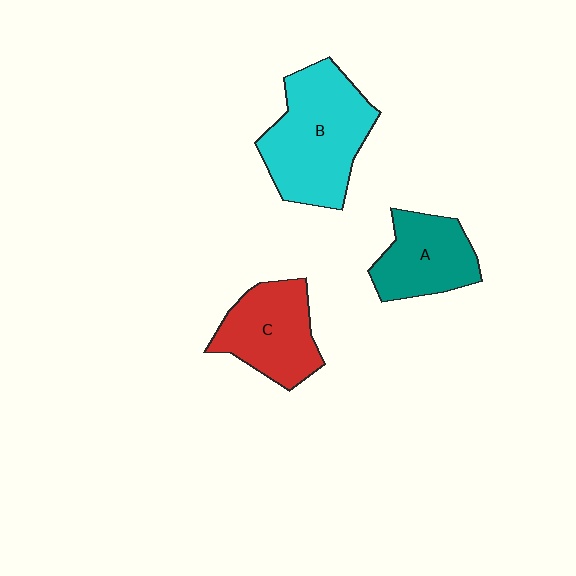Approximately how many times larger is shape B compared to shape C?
Approximately 1.4 times.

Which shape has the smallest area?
Shape A (teal).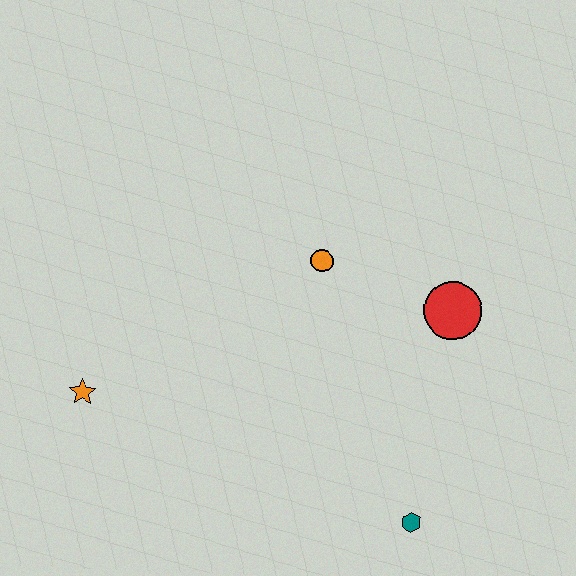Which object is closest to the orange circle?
The red circle is closest to the orange circle.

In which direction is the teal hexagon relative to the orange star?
The teal hexagon is to the right of the orange star.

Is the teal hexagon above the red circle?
No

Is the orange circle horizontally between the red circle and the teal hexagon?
No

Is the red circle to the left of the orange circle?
No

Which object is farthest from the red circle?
The orange star is farthest from the red circle.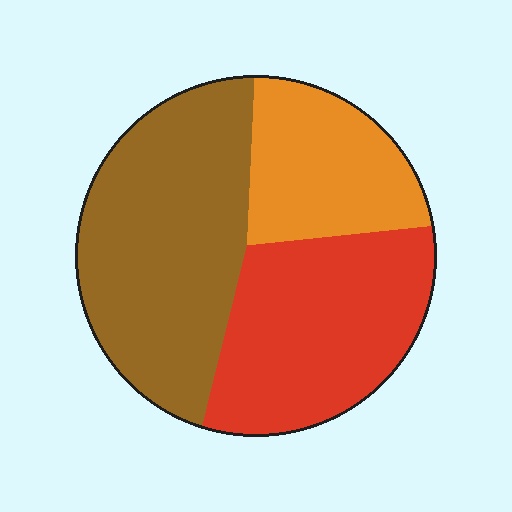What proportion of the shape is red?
Red takes up about one third (1/3) of the shape.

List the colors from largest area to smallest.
From largest to smallest: brown, red, orange.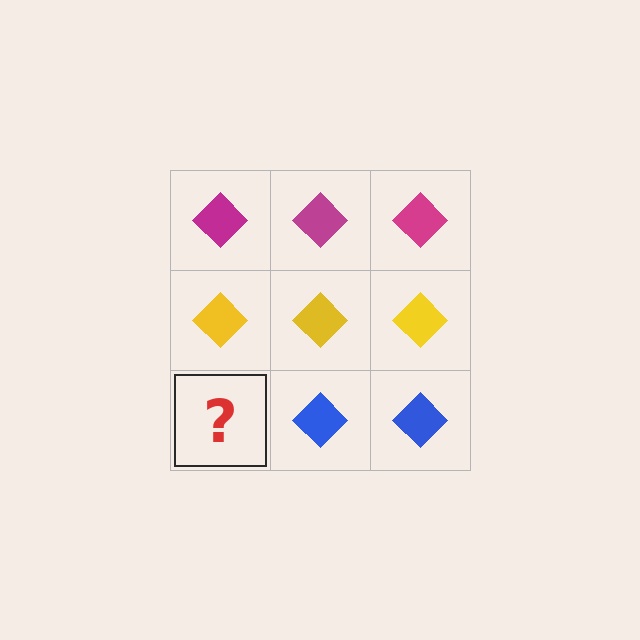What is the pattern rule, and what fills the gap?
The rule is that each row has a consistent color. The gap should be filled with a blue diamond.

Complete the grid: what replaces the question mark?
The question mark should be replaced with a blue diamond.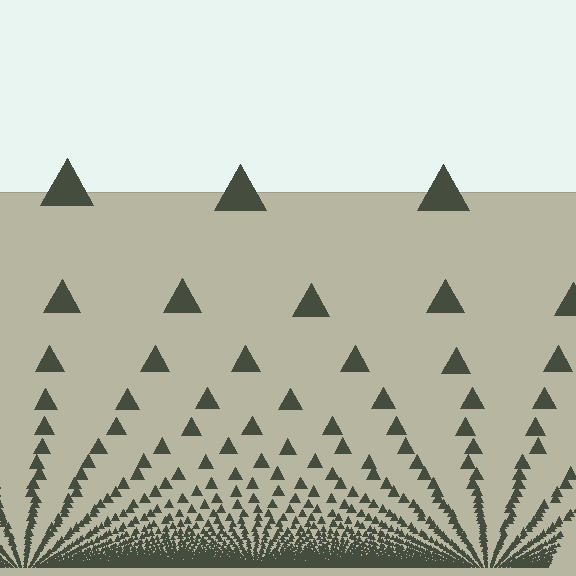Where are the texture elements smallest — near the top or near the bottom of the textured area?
Near the bottom.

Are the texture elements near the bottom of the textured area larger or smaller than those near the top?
Smaller. The gradient is inverted — elements near the bottom are smaller and denser.